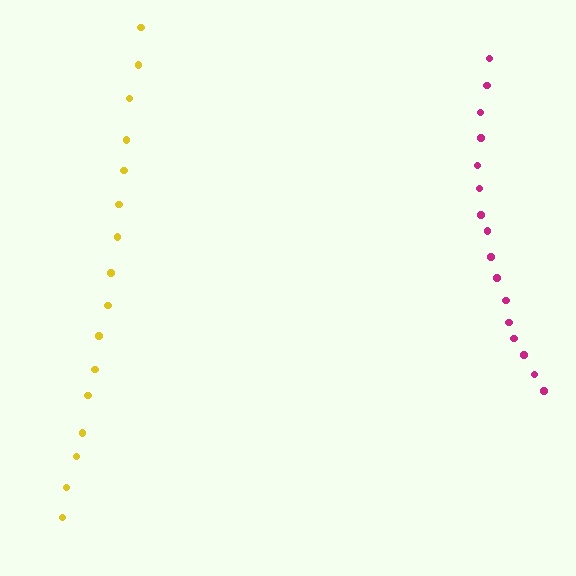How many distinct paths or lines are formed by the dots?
There are 2 distinct paths.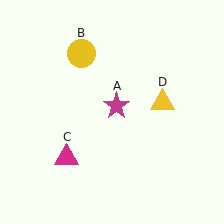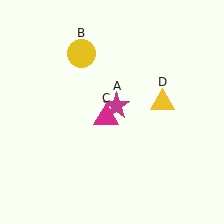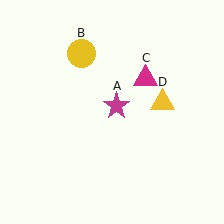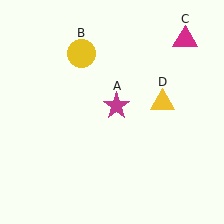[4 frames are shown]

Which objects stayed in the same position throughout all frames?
Magenta star (object A) and yellow circle (object B) and yellow triangle (object D) remained stationary.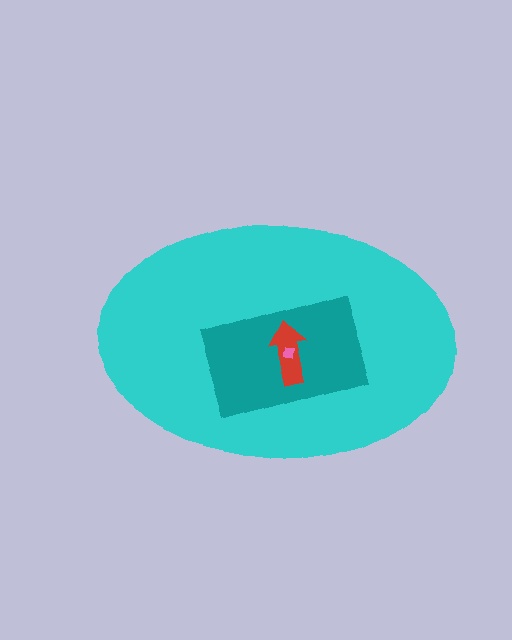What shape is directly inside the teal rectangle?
The red arrow.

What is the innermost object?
The pink square.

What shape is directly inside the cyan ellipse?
The teal rectangle.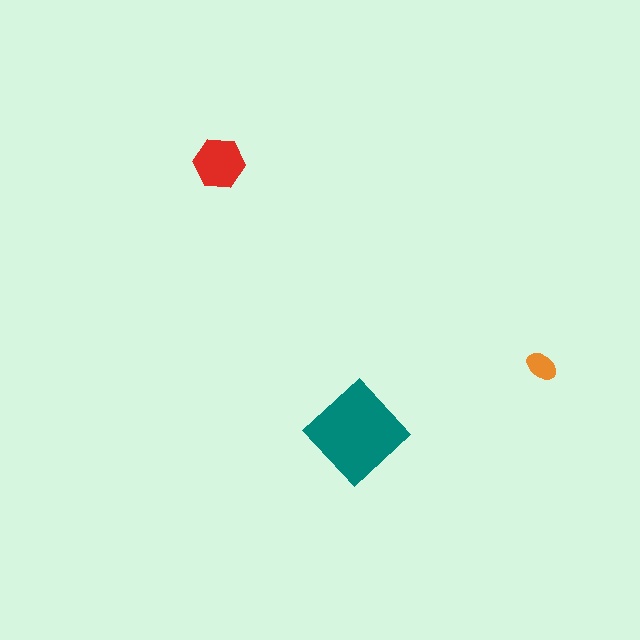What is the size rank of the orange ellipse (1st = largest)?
3rd.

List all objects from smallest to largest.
The orange ellipse, the red hexagon, the teal diamond.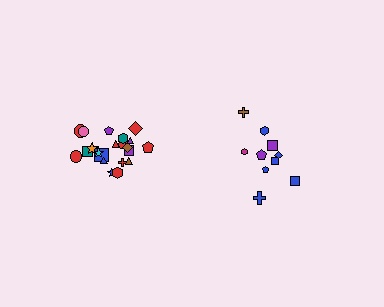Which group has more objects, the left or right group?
The left group.